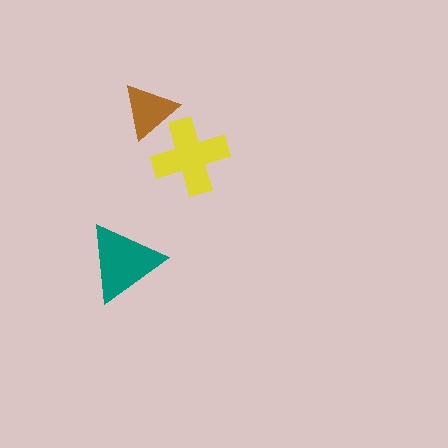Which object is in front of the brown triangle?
The yellow cross is in front of the brown triangle.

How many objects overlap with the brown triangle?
1 object overlaps with the brown triangle.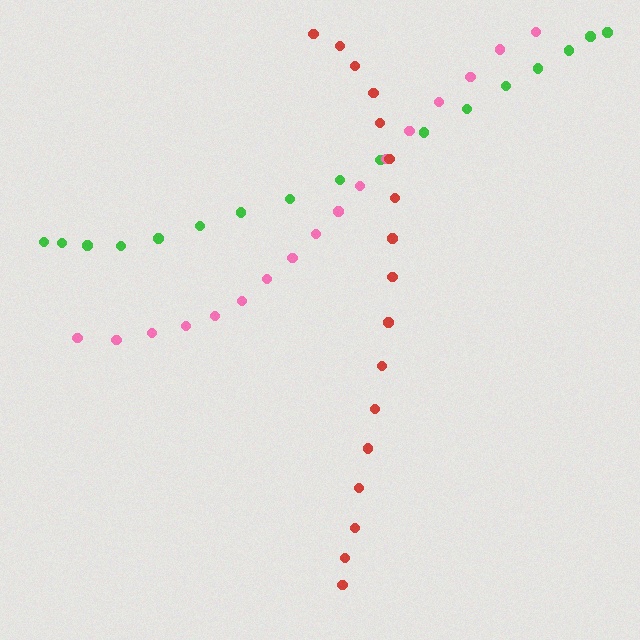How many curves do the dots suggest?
There are 3 distinct paths.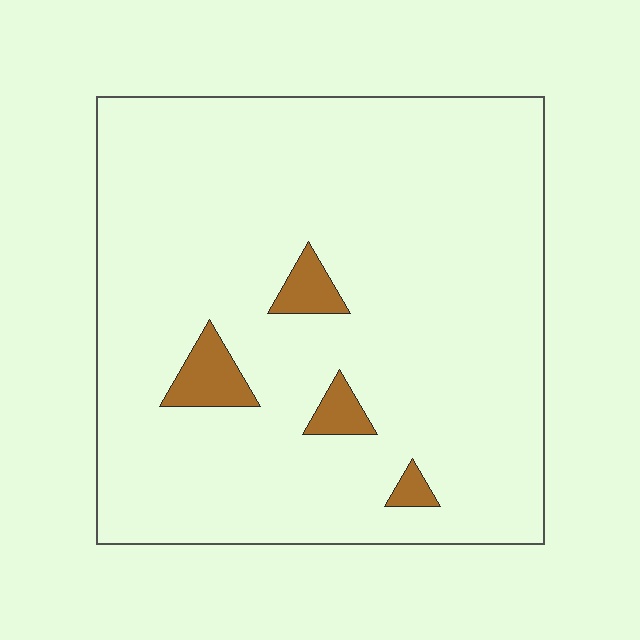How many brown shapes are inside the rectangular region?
4.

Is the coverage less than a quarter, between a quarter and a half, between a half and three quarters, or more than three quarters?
Less than a quarter.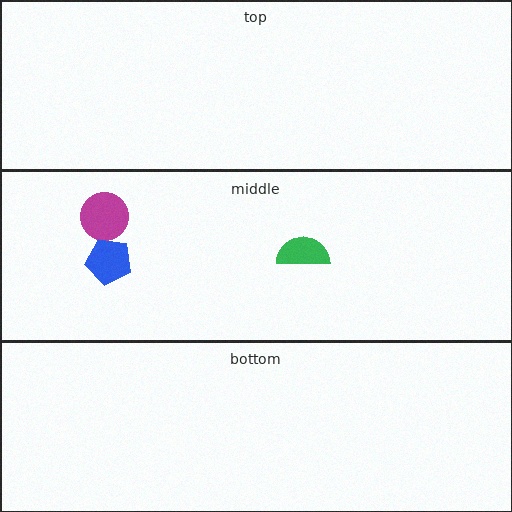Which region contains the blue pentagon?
The middle region.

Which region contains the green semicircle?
The middle region.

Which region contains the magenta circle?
The middle region.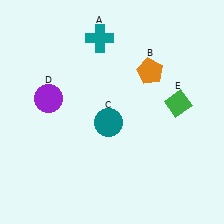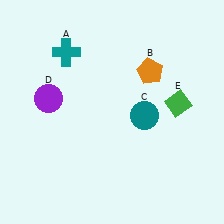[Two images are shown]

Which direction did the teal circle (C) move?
The teal circle (C) moved right.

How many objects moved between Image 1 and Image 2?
2 objects moved between the two images.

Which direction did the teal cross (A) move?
The teal cross (A) moved left.